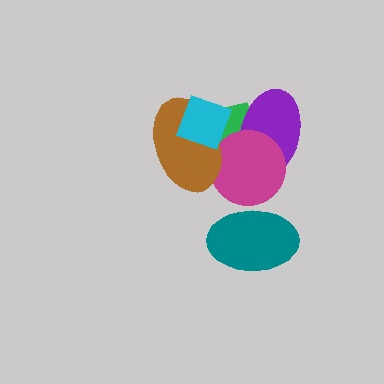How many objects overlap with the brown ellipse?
4 objects overlap with the brown ellipse.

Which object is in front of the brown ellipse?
The cyan diamond is in front of the brown ellipse.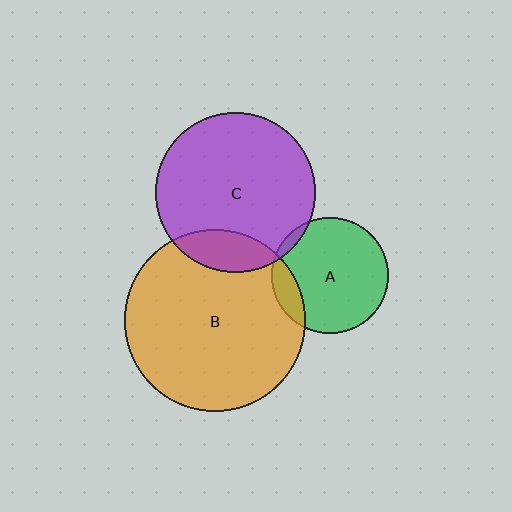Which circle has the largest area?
Circle B (orange).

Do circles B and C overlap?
Yes.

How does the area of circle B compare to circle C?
Approximately 1.3 times.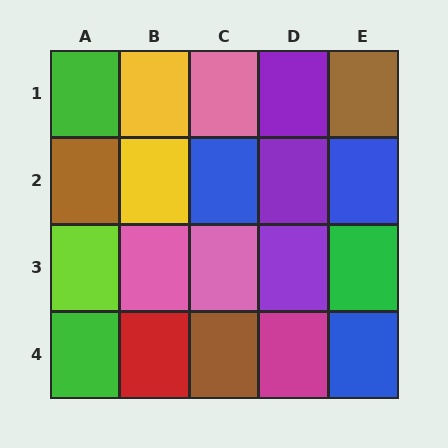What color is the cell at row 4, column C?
Brown.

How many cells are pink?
3 cells are pink.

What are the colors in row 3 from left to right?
Lime, pink, pink, purple, green.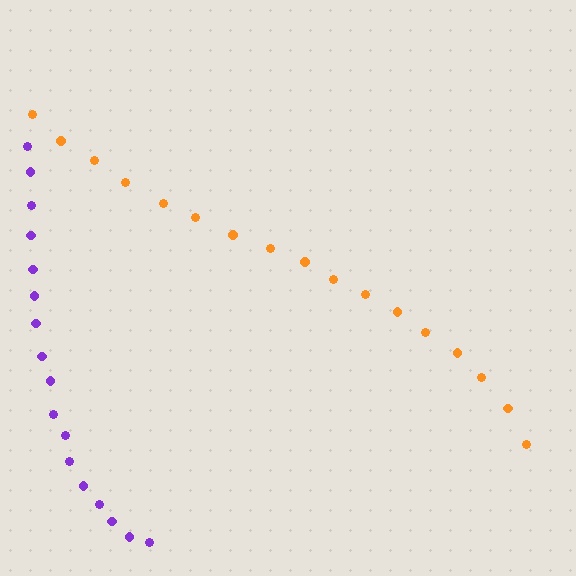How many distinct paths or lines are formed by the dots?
There are 2 distinct paths.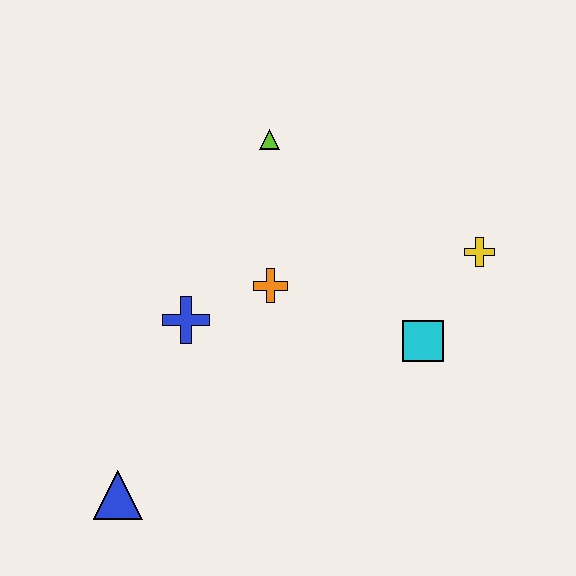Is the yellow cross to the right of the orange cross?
Yes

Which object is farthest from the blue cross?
The yellow cross is farthest from the blue cross.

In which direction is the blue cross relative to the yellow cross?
The blue cross is to the left of the yellow cross.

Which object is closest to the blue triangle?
The blue cross is closest to the blue triangle.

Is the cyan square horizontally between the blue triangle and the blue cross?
No